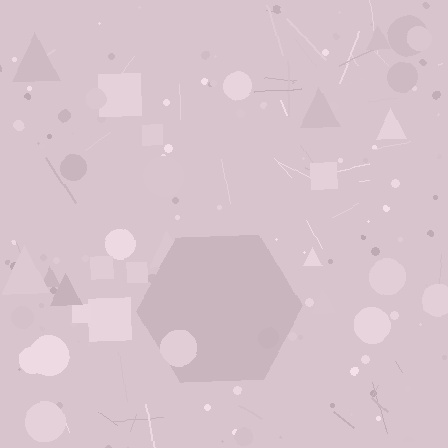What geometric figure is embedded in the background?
A hexagon is embedded in the background.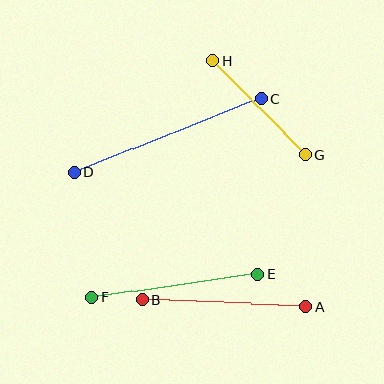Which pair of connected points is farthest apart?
Points C and D are farthest apart.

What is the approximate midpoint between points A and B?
The midpoint is at approximately (224, 303) pixels.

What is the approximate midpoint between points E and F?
The midpoint is at approximately (175, 285) pixels.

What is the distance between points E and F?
The distance is approximately 168 pixels.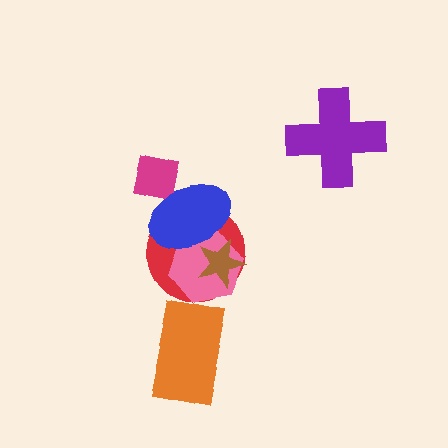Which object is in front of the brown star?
The blue ellipse is in front of the brown star.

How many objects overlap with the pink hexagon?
3 objects overlap with the pink hexagon.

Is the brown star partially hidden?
Yes, it is partially covered by another shape.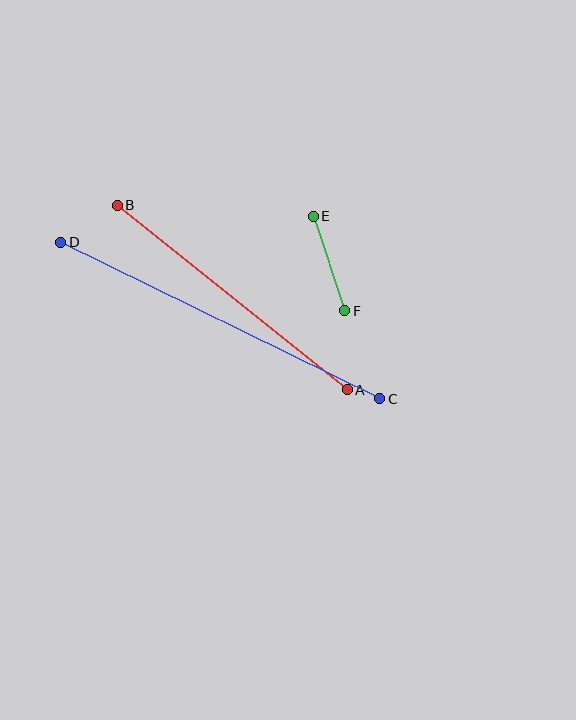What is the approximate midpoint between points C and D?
The midpoint is at approximately (220, 321) pixels.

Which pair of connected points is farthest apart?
Points C and D are farthest apart.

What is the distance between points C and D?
The distance is approximately 355 pixels.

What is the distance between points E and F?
The distance is approximately 100 pixels.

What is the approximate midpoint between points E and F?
The midpoint is at approximately (329, 263) pixels.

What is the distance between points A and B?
The distance is approximately 295 pixels.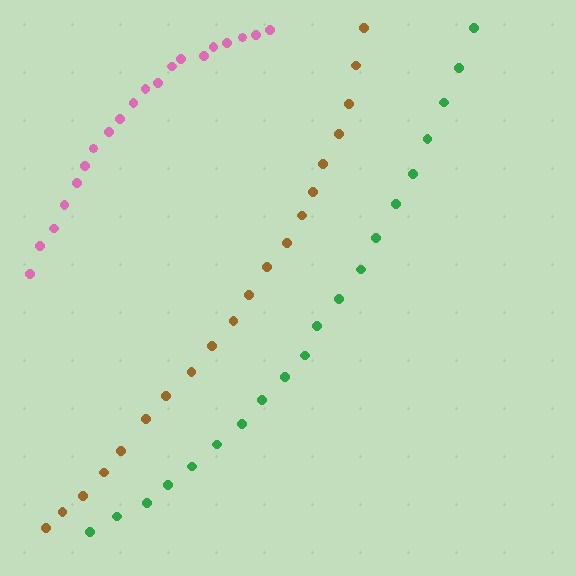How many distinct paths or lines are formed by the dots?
There are 3 distinct paths.